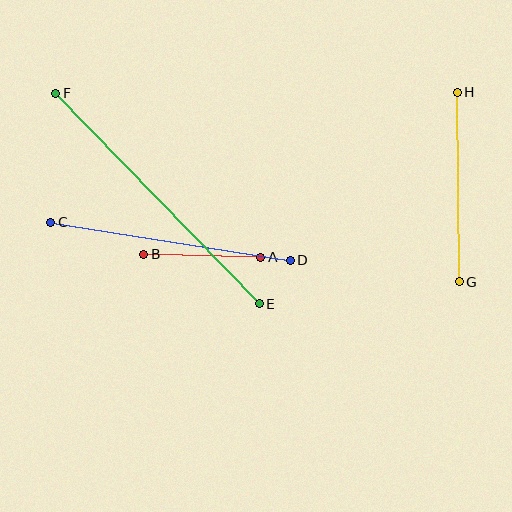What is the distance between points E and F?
The distance is approximately 292 pixels.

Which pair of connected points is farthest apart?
Points E and F are farthest apart.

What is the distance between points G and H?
The distance is approximately 190 pixels.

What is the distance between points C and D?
The distance is approximately 243 pixels.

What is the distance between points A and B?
The distance is approximately 117 pixels.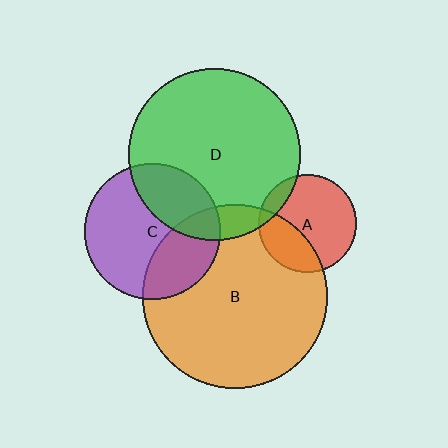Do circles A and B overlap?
Yes.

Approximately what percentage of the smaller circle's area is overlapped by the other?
Approximately 30%.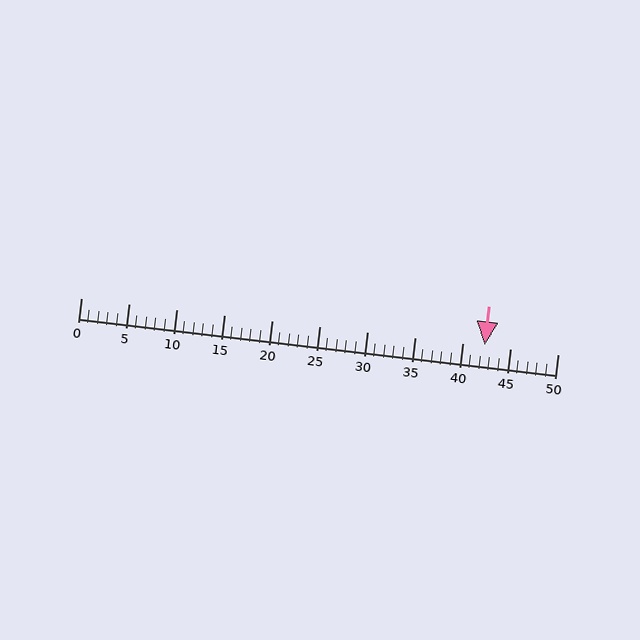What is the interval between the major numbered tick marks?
The major tick marks are spaced 5 units apart.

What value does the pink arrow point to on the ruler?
The pink arrow points to approximately 42.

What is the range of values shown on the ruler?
The ruler shows values from 0 to 50.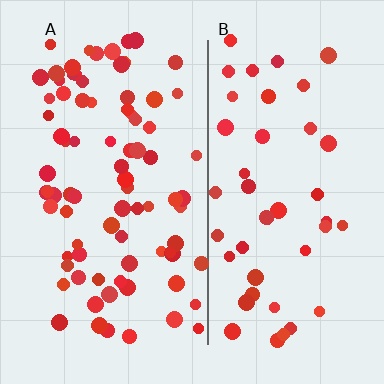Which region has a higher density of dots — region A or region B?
A (the left).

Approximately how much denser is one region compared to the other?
Approximately 1.8× — region A over region B.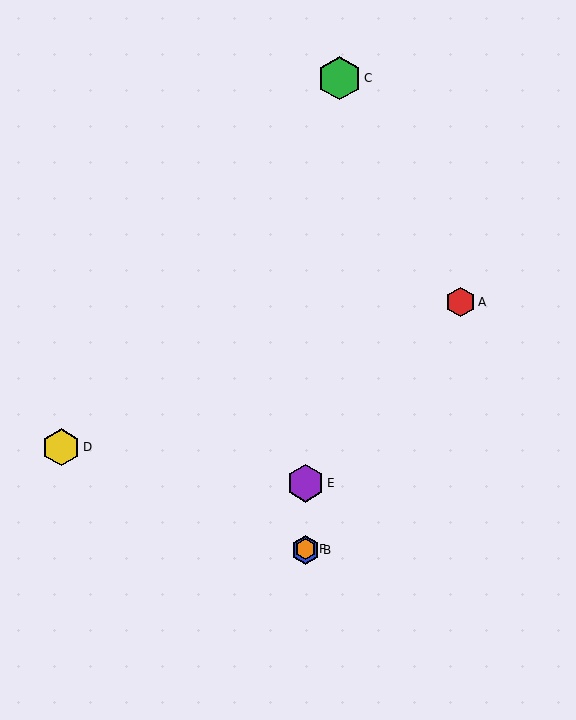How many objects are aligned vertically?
3 objects (B, E, F) are aligned vertically.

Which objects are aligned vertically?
Objects B, E, F are aligned vertically.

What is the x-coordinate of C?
Object C is at x≈339.